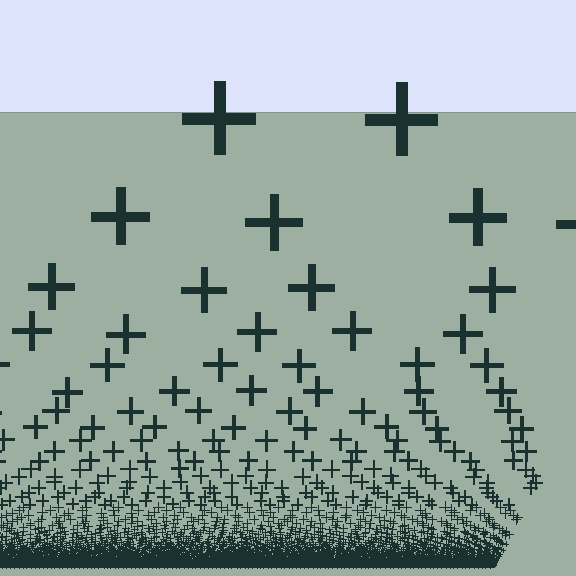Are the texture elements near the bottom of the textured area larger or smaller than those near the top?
Smaller. The gradient is inverted — elements near the bottom are smaller and denser.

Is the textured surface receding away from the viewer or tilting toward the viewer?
The surface appears to tilt toward the viewer. Texture elements get larger and sparser toward the top.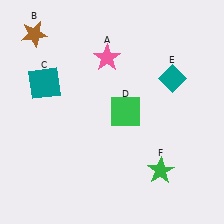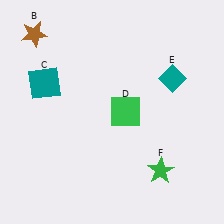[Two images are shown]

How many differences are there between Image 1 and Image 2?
There is 1 difference between the two images.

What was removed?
The pink star (A) was removed in Image 2.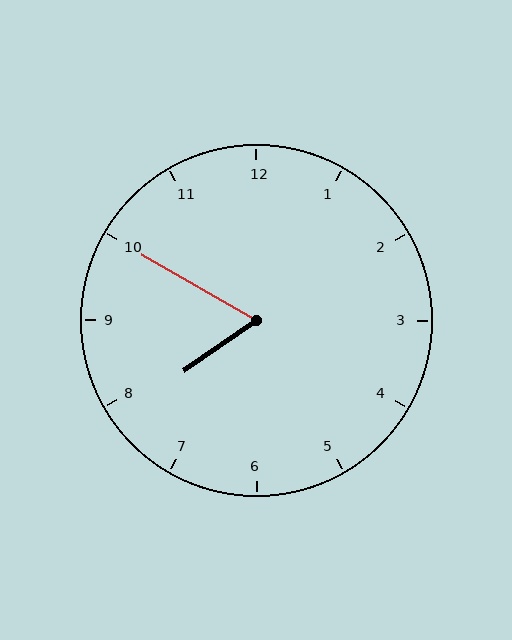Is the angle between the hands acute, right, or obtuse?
It is acute.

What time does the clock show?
7:50.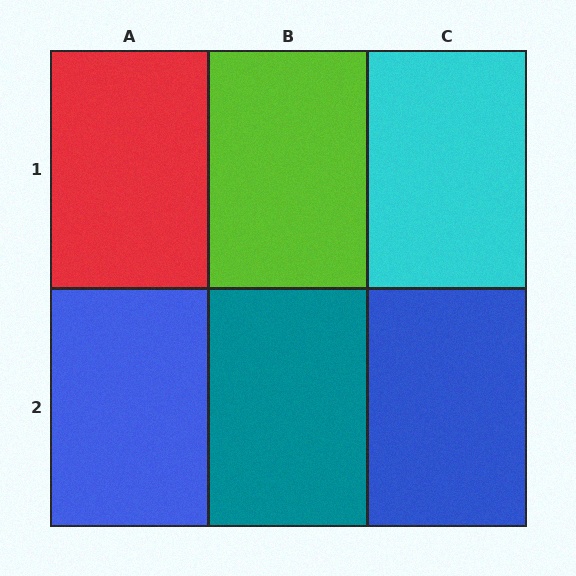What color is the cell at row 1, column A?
Red.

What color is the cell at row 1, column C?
Cyan.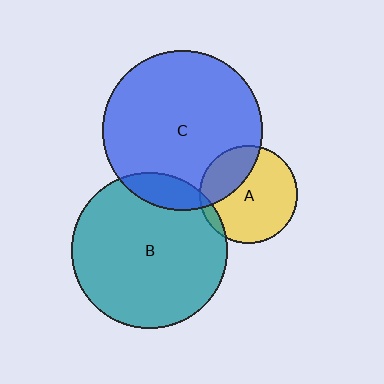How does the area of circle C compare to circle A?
Approximately 2.7 times.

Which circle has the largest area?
Circle C (blue).